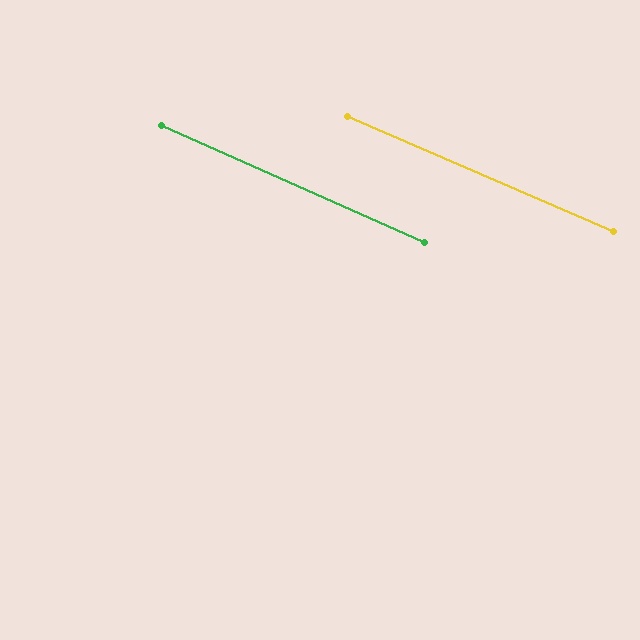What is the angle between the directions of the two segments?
Approximately 1 degree.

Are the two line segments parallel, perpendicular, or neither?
Parallel — their directions differ by only 0.6°.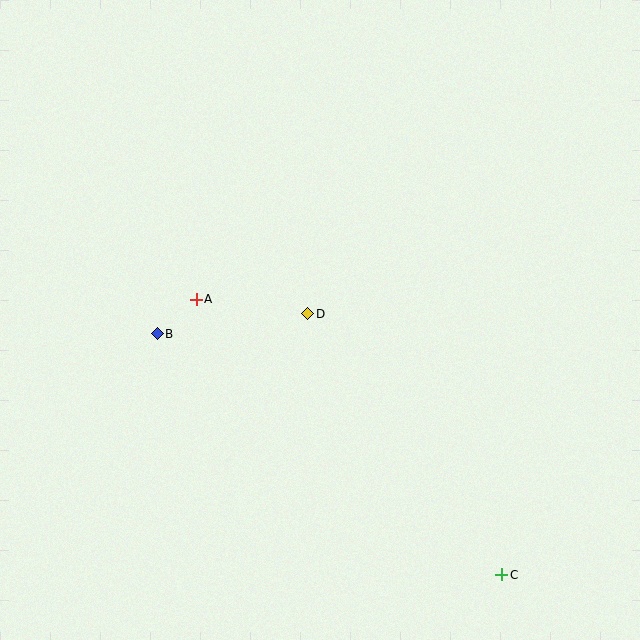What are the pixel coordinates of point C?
Point C is at (502, 575).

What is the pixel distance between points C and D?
The distance between C and D is 325 pixels.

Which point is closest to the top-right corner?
Point D is closest to the top-right corner.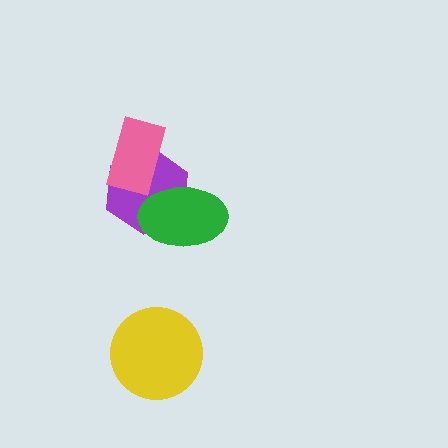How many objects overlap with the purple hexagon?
2 objects overlap with the purple hexagon.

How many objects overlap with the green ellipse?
1 object overlaps with the green ellipse.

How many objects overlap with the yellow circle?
0 objects overlap with the yellow circle.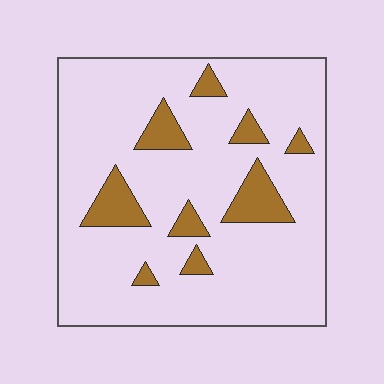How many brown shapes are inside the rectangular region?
9.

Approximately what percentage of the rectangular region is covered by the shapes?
Approximately 15%.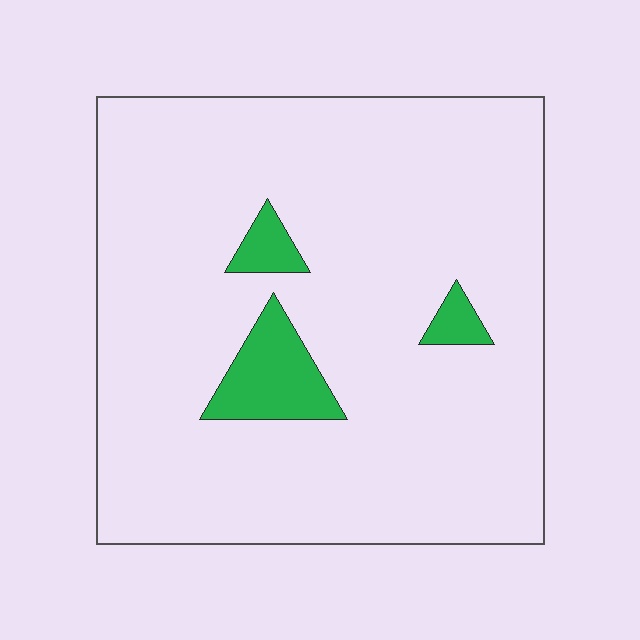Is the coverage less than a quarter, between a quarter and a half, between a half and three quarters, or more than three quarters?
Less than a quarter.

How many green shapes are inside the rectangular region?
3.